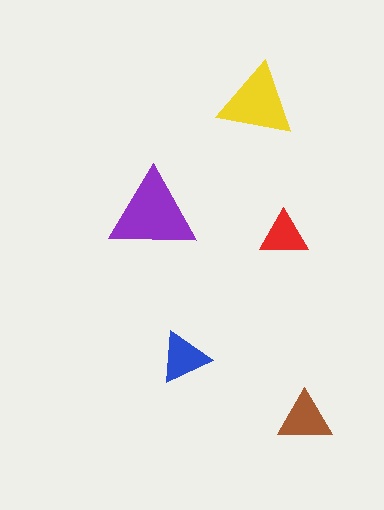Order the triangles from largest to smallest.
the purple one, the yellow one, the brown one, the blue one, the red one.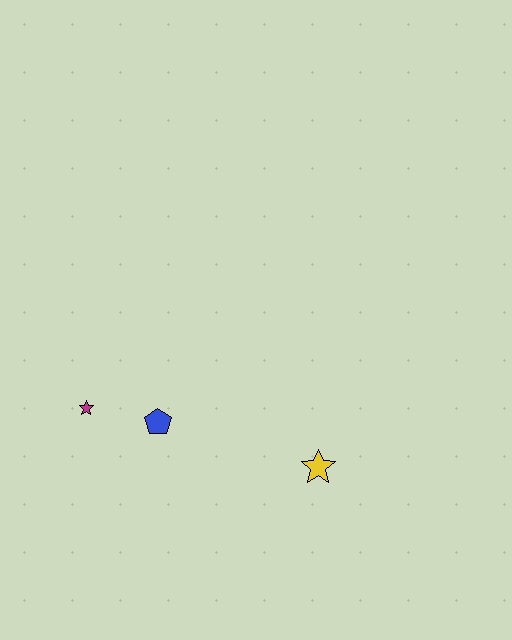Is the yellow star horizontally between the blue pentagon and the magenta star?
No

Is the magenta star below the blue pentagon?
No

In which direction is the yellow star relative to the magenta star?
The yellow star is to the right of the magenta star.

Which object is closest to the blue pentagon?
The magenta star is closest to the blue pentagon.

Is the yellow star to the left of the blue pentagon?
No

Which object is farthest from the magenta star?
The yellow star is farthest from the magenta star.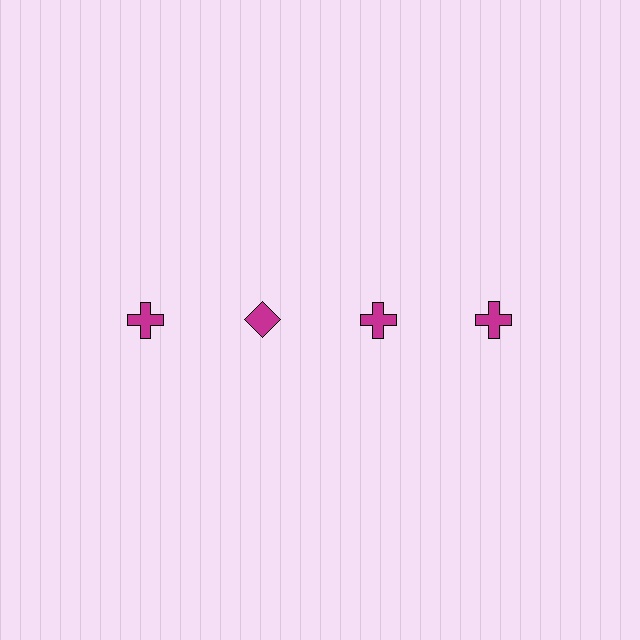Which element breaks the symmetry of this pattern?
The magenta diamond in the top row, second from left column breaks the symmetry. All other shapes are magenta crosses.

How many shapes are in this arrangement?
There are 4 shapes arranged in a grid pattern.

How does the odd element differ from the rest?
It has a different shape: diamond instead of cross.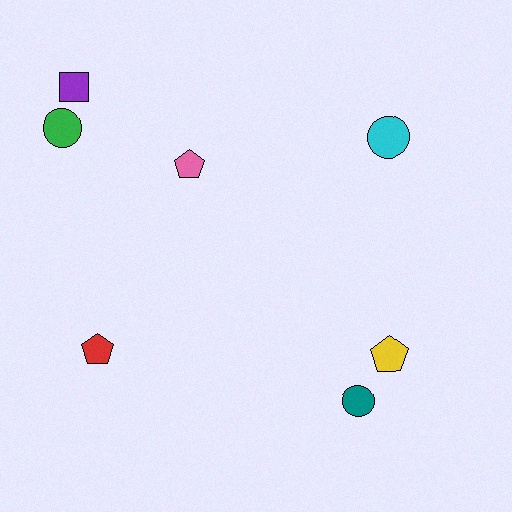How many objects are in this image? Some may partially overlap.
There are 7 objects.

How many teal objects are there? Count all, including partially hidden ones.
There is 1 teal object.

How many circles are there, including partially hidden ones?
There are 3 circles.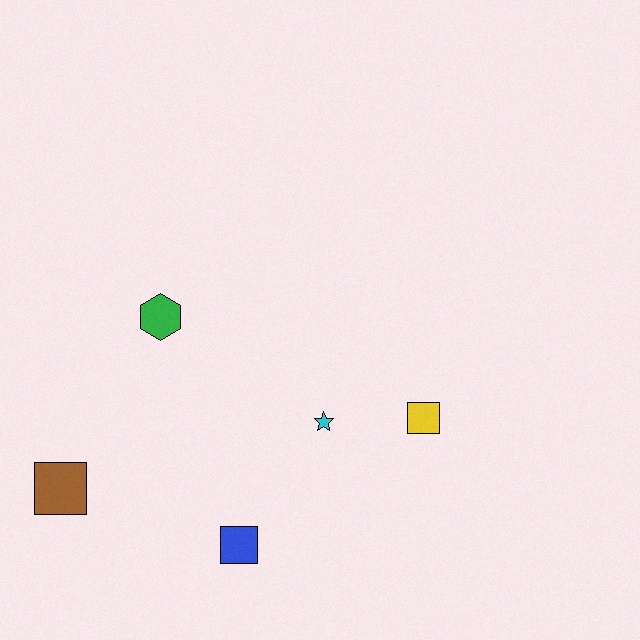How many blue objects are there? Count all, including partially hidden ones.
There is 1 blue object.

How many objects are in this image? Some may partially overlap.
There are 5 objects.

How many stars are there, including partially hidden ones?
There is 1 star.